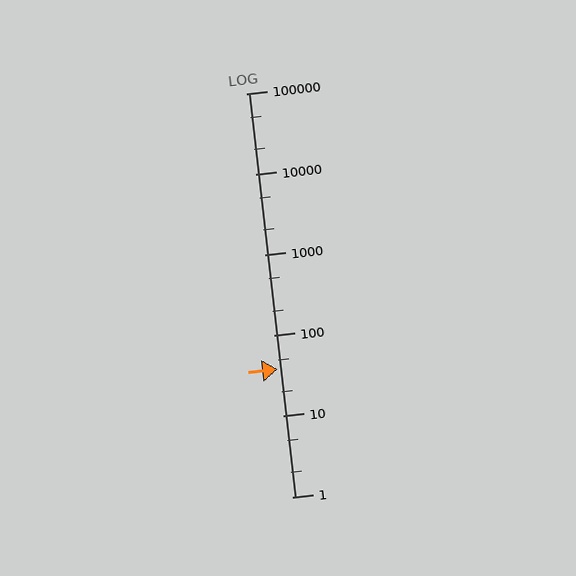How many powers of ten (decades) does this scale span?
The scale spans 5 decades, from 1 to 100000.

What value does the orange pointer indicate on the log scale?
The pointer indicates approximately 38.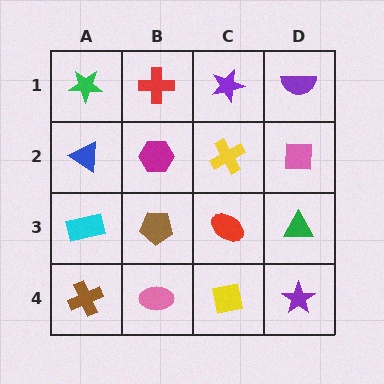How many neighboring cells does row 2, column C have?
4.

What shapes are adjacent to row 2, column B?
A red cross (row 1, column B), a brown pentagon (row 3, column B), a blue triangle (row 2, column A), a yellow cross (row 2, column C).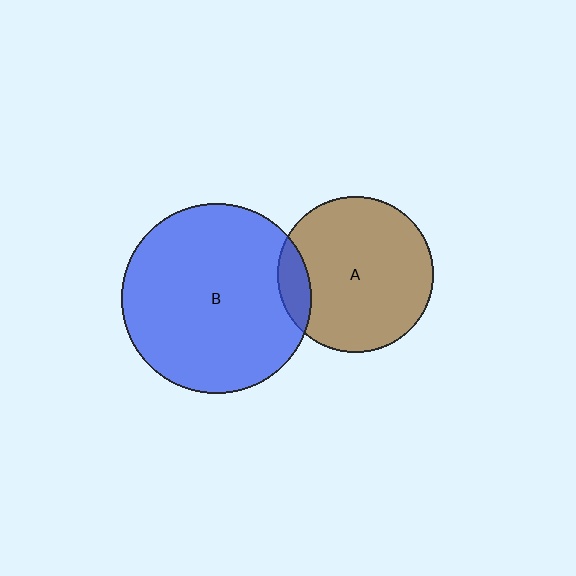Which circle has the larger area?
Circle B (blue).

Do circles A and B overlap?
Yes.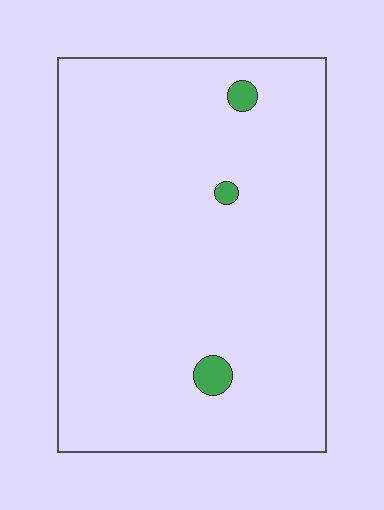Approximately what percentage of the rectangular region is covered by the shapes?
Approximately 0%.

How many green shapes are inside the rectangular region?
3.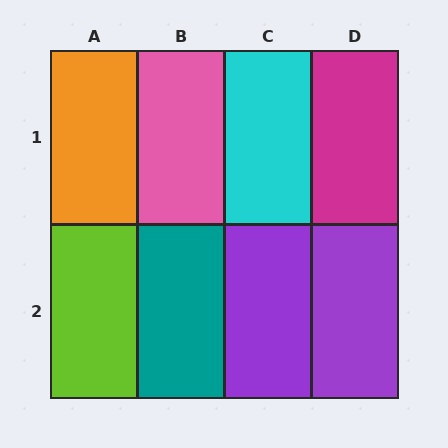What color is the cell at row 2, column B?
Teal.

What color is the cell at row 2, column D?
Purple.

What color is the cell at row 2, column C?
Purple.